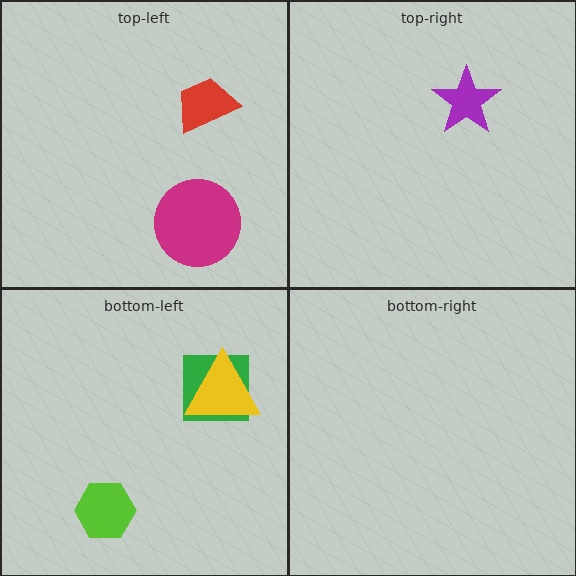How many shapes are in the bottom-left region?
3.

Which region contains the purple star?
The top-right region.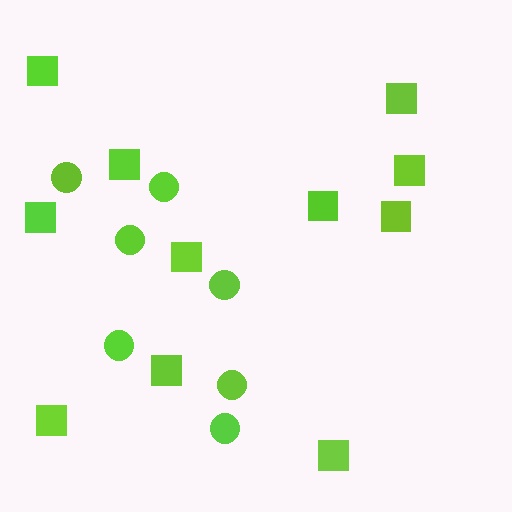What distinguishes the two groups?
There are 2 groups: one group of squares (11) and one group of circles (7).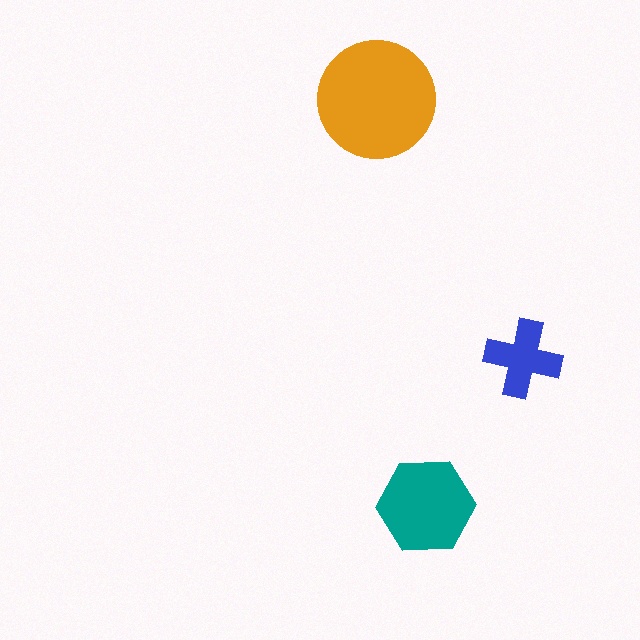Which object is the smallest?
The blue cross.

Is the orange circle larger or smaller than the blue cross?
Larger.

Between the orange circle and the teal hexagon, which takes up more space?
The orange circle.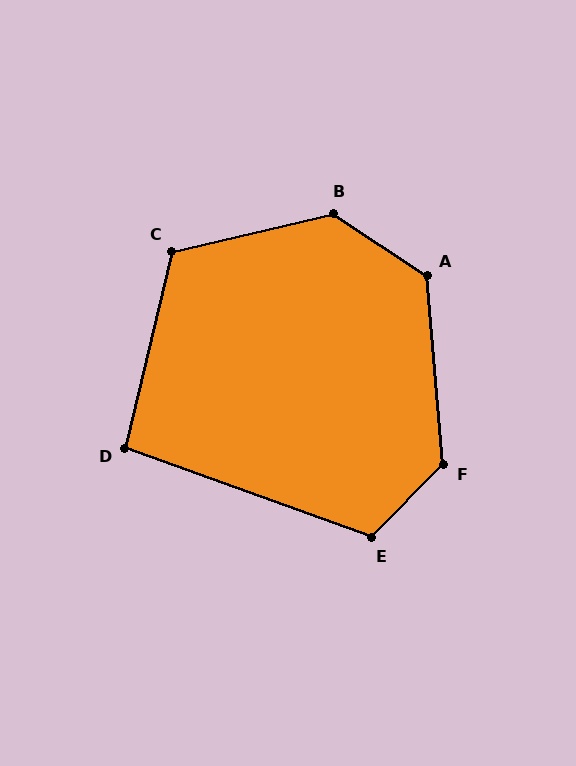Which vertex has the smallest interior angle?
D, at approximately 97 degrees.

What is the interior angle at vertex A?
Approximately 129 degrees (obtuse).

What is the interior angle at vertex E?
Approximately 115 degrees (obtuse).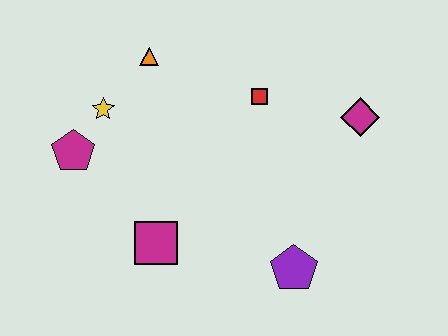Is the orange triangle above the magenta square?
Yes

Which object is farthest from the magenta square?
The magenta diamond is farthest from the magenta square.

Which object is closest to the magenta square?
The magenta pentagon is closest to the magenta square.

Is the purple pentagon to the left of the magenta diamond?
Yes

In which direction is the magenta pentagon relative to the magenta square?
The magenta pentagon is above the magenta square.